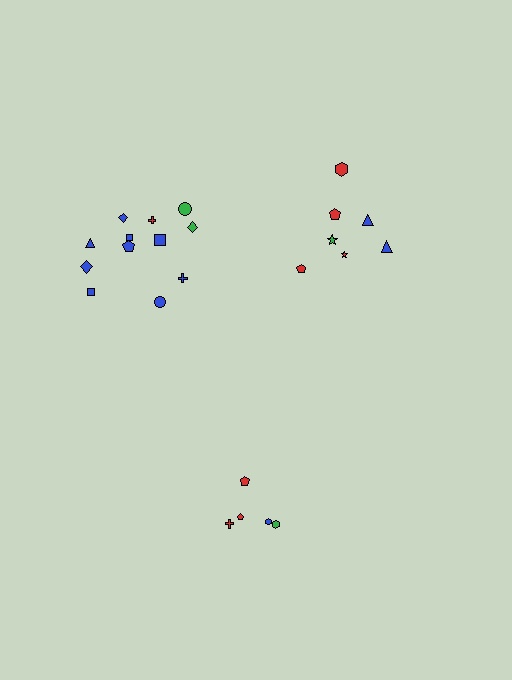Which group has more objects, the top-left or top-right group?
The top-left group.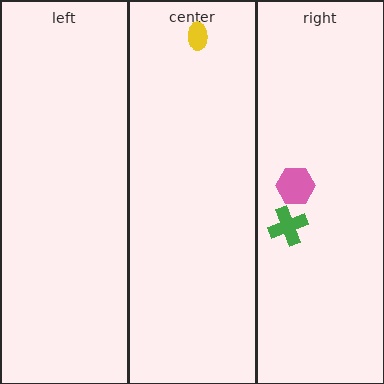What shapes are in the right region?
The green cross, the pink hexagon.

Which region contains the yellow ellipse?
The center region.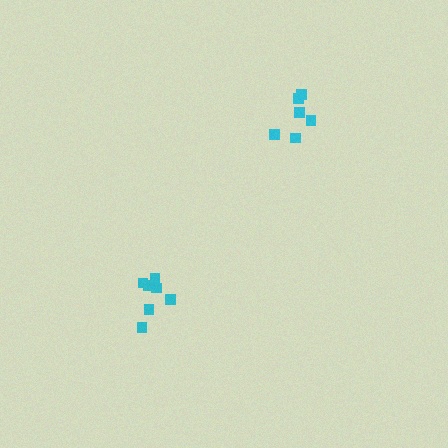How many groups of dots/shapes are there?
There are 2 groups.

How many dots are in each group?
Group 1: 7 dots, Group 2: 6 dots (13 total).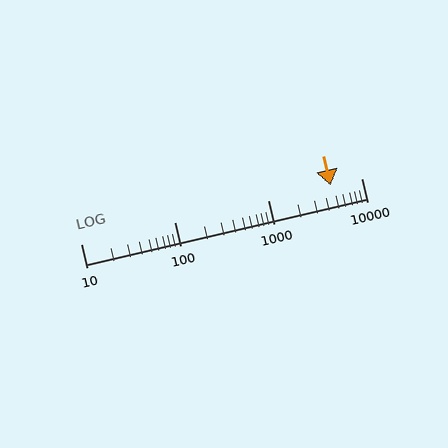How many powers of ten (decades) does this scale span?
The scale spans 3 decades, from 10 to 10000.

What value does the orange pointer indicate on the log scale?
The pointer indicates approximately 4700.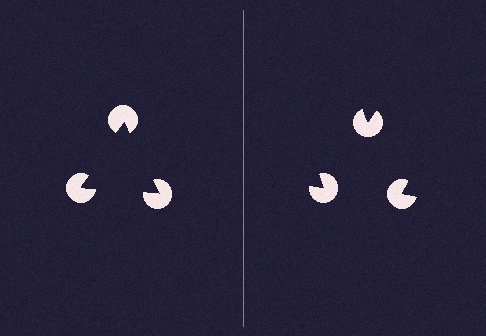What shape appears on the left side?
An illusory triangle.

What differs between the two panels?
The pac-man discs are positioned identically on both sides; only the wedge orientations differ. On the left they align to a triangle; on the right they are misaligned.